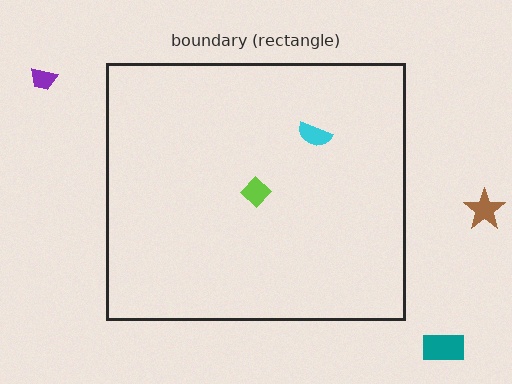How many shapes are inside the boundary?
2 inside, 3 outside.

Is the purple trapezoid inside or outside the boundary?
Outside.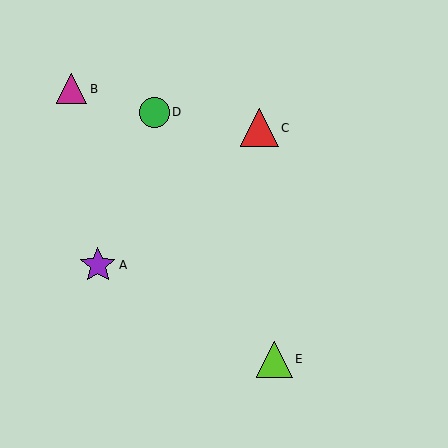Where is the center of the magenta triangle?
The center of the magenta triangle is at (72, 89).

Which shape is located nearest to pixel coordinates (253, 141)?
The red triangle (labeled C) at (259, 128) is nearest to that location.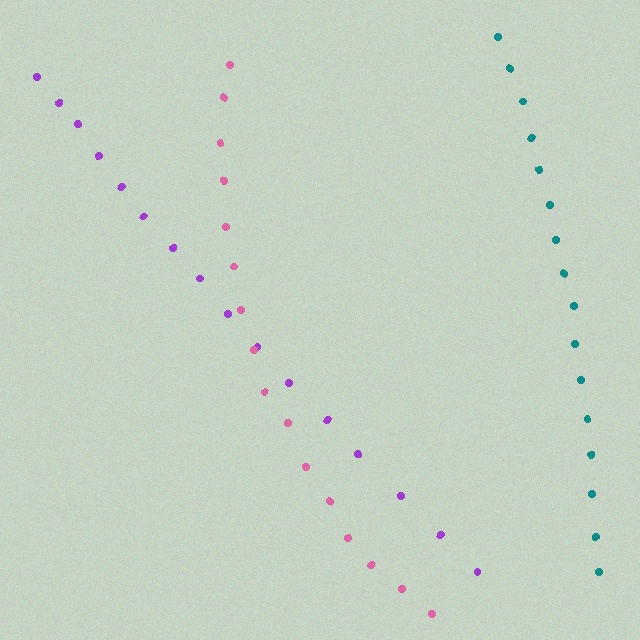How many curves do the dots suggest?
There are 3 distinct paths.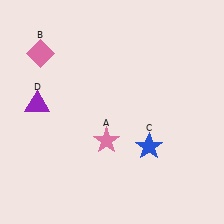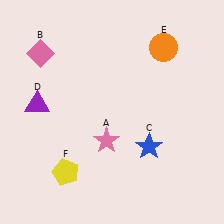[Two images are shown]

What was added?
An orange circle (E), a yellow pentagon (F) were added in Image 2.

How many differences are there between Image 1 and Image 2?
There are 2 differences between the two images.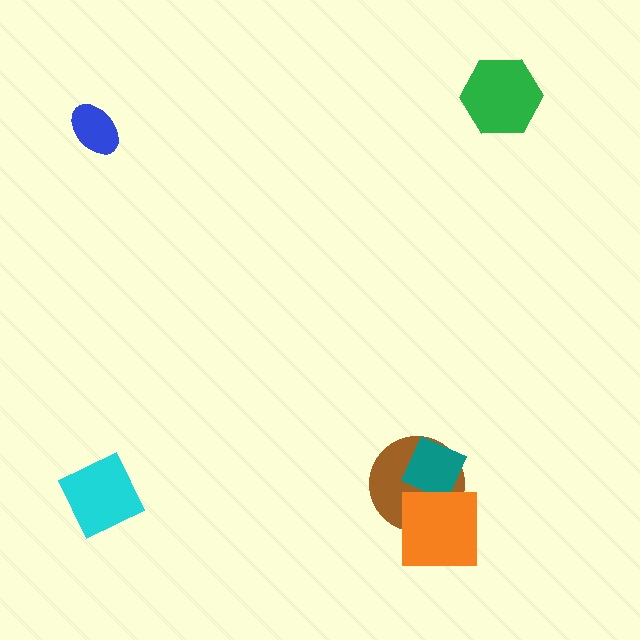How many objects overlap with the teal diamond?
2 objects overlap with the teal diamond.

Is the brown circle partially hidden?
Yes, it is partially covered by another shape.